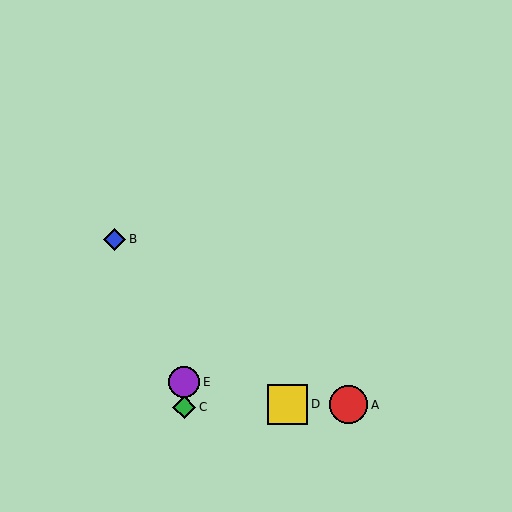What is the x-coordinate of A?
Object A is at x≈349.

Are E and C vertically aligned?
Yes, both are at x≈184.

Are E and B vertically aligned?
No, E is at x≈184 and B is at x≈114.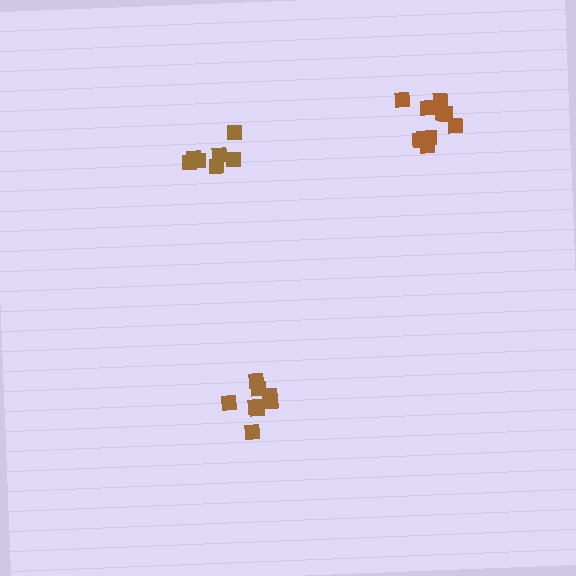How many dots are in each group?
Group 1: 8 dots, Group 2: 10 dots, Group 3: 7 dots (25 total).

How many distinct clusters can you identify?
There are 3 distinct clusters.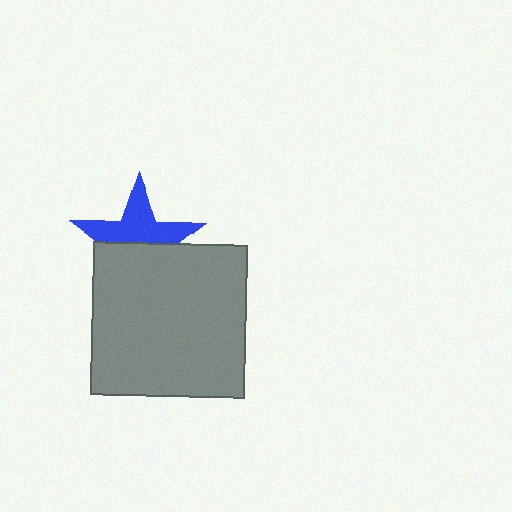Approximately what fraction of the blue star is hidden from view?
Roughly 47% of the blue star is hidden behind the gray square.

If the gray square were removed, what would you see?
You would see the complete blue star.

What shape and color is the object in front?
The object in front is a gray square.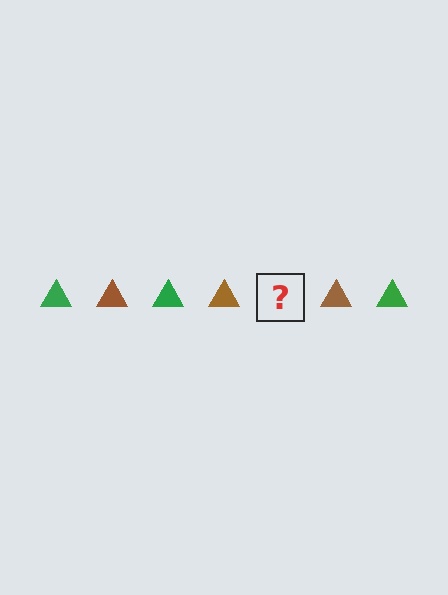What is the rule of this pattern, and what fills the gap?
The rule is that the pattern cycles through green, brown triangles. The gap should be filled with a green triangle.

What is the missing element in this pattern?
The missing element is a green triangle.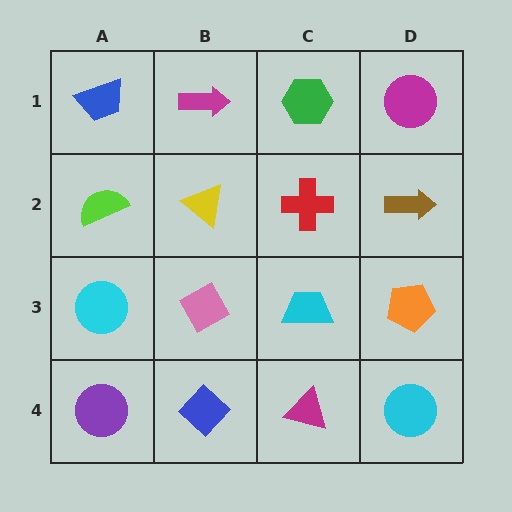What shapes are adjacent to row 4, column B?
A pink diamond (row 3, column B), a purple circle (row 4, column A), a magenta triangle (row 4, column C).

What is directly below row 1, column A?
A lime semicircle.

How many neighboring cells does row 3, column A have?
3.